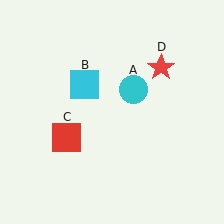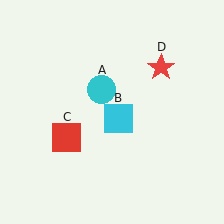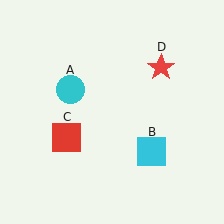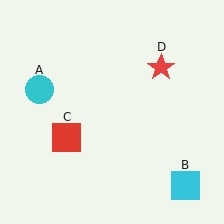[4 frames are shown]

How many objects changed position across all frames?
2 objects changed position: cyan circle (object A), cyan square (object B).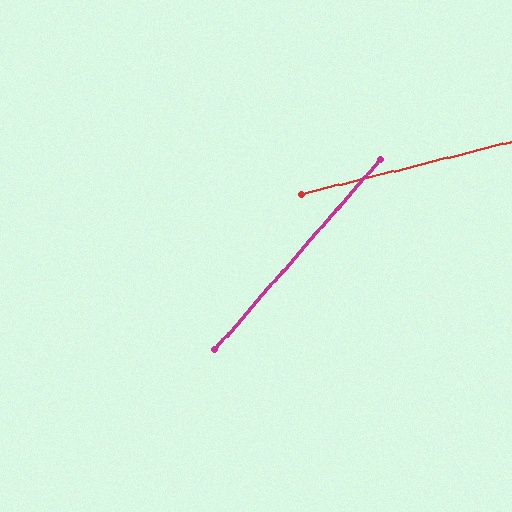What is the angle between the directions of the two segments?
Approximately 35 degrees.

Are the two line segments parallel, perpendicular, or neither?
Neither parallel nor perpendicular — they differ by about 35°.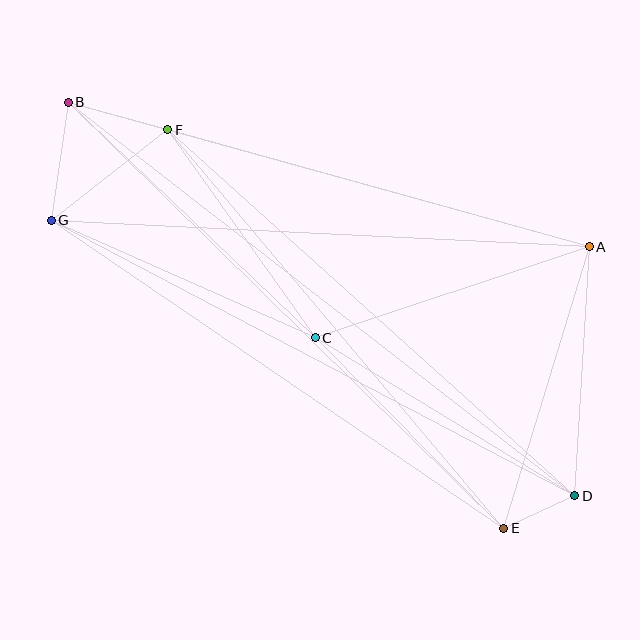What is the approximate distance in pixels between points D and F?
The distance between D and F is approximately 547 pixels.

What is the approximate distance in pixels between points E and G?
The distance between E and G is approximately 547 pixels.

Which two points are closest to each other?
Points D and E are closest to each other.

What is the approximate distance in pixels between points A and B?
The distance between A and B is approximately 541 pixels.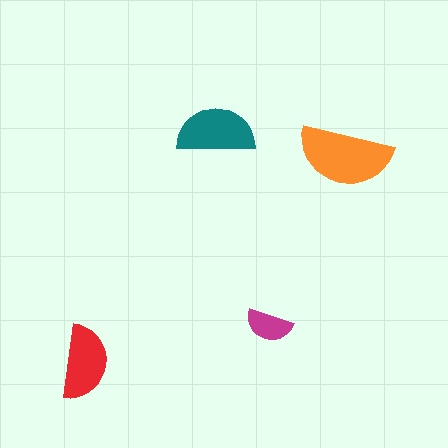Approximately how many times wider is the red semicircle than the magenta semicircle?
About 1.5 times wider.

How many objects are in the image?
There are 4 objects in the image.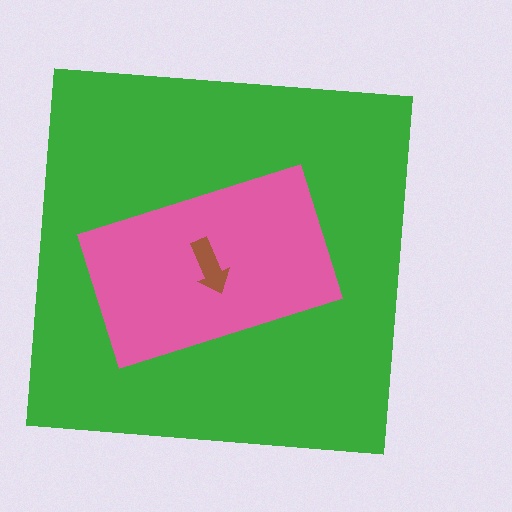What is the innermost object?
The brown arrow.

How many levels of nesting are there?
3.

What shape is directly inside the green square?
The pink rectangle.